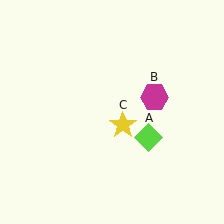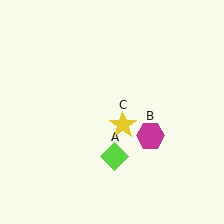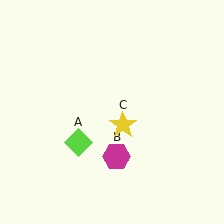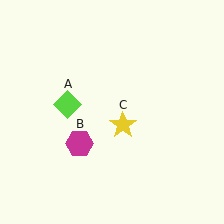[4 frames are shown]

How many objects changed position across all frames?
2 objects changed position: lime diamond (object A), magenta hexagon (object B).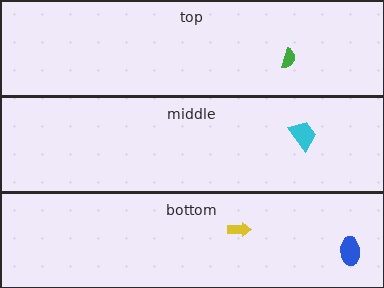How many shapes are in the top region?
1.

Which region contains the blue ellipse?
The bottom region.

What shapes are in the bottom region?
The blue ellipse, the yellow arrow.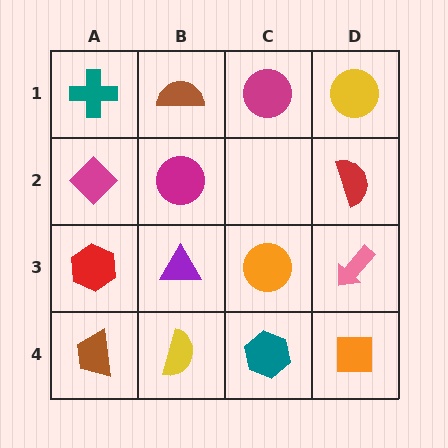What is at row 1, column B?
A brown semicircle.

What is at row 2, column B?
A magenta circle.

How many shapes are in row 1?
4 shapes.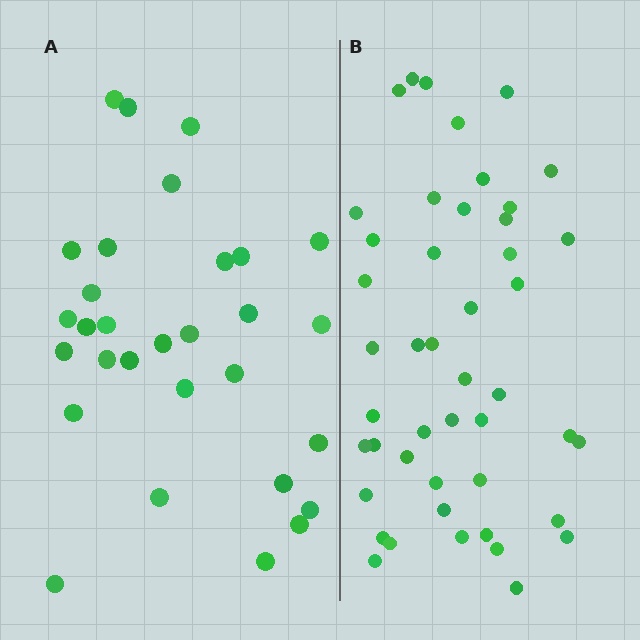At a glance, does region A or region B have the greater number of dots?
Region B (the right region) has more dots.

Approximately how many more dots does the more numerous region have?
Region B has approximately 15 more dots than region A.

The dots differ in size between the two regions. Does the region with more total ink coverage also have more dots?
No. Region A has more total ink coverage because its dots are larger, but region B actually contains more individual dots. Total area can be misleading — the number of items is what matters here.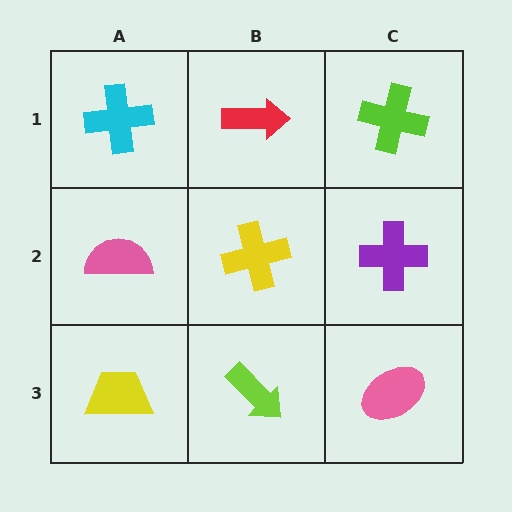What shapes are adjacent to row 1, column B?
A yellow cross (row 2, column B), a cyan cross (row 1, column A), a lime cross (row 1, column C).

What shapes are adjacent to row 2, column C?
A lime cross (row 1, column C), a pink ellipse (row 3, column C), a yellow cross (row 2, column B).